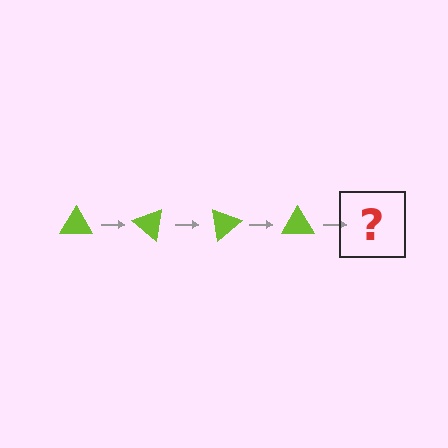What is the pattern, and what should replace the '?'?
The pattern is that the triangle rotates 40 degrees each step. The '?' should be a lime triangle rotated 160 degrees.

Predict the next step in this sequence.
The next step is a lime triangle rotated 160 degrees.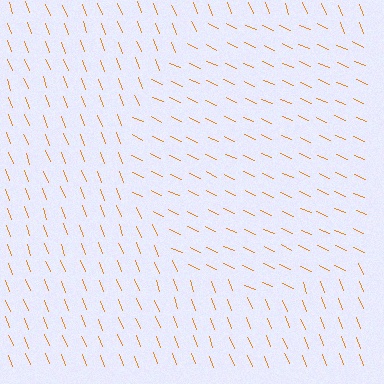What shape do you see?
I see a circle.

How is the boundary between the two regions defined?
The boundary is defined purely by a change in line orientation (approximately 45 degrees difference). All lines are the same color and thickness.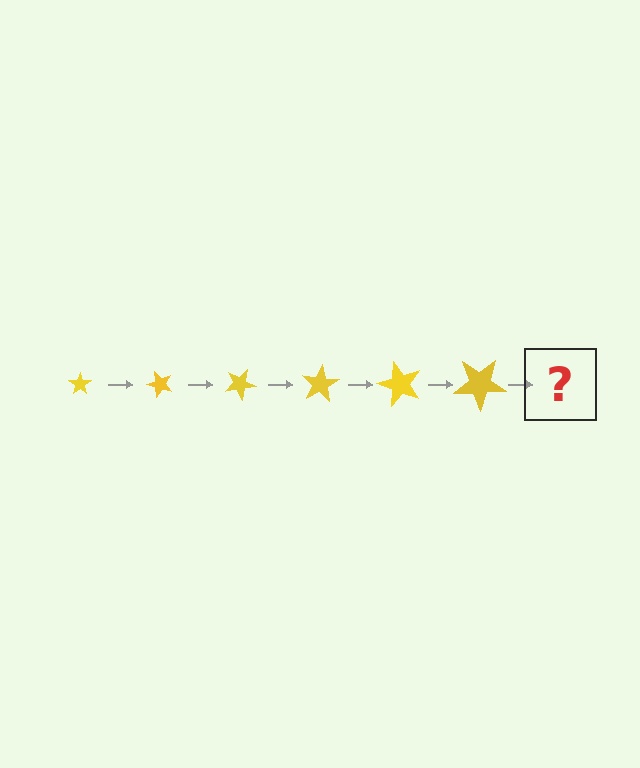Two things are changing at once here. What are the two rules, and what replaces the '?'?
The two rules are that the star grows larger each step and it rotates 50 degrees each step. The '?' should be a star, larger than the previous one and rotated 300 degrees from the start.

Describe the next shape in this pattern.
It should be a star, larger than the previous one and rotated 300 degrees from the start.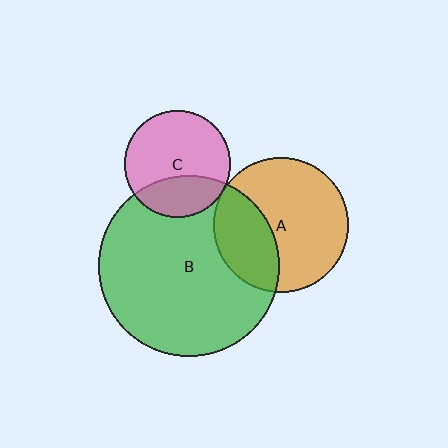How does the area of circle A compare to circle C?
Approximately 1.6 times.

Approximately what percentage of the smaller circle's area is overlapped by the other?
Approximately 30%.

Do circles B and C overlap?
Yes.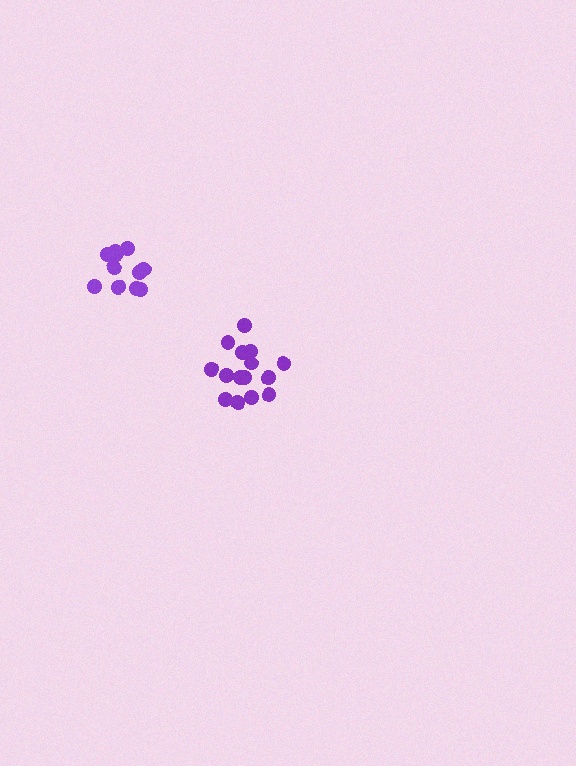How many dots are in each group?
Group 1: 15 dots, Group 2: 11 dots (26 total).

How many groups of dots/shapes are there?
There are 2 groups.